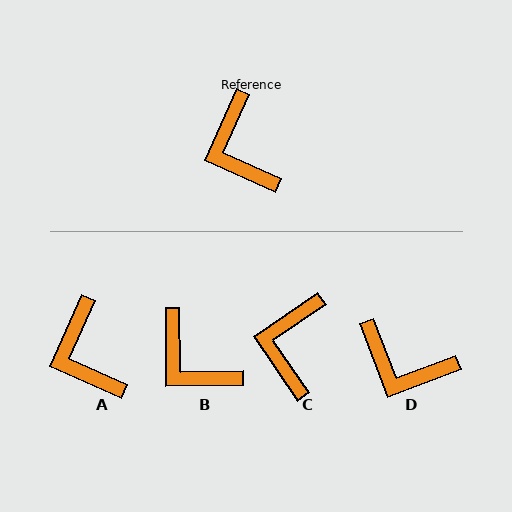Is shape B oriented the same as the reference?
No, it is off by about 25 degrees.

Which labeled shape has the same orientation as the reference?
A.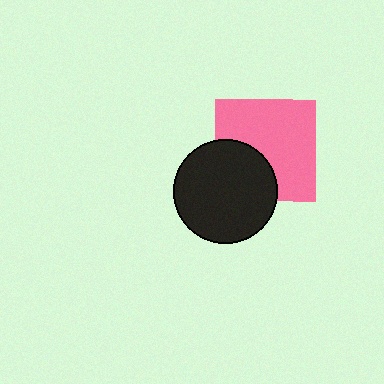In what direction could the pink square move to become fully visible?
The pink square could move toward the upper-right. That would shift it out from behind the black circle entirely.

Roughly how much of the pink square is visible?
Most of it is visible (roughly 68%).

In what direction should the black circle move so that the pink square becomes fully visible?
The black circle should move toward the lower-left. That is the shortest direction to clear the overlap and leave the pink square fully visible.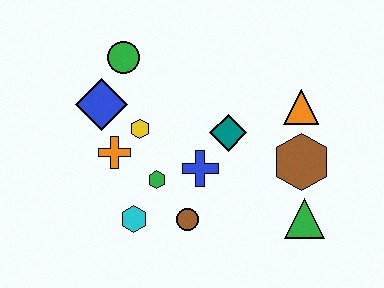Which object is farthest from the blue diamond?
The green triangle is farthest from the blue diamond.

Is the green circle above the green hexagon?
Yes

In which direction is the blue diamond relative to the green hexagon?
The blue diamond is above the green hexagon.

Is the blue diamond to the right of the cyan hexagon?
No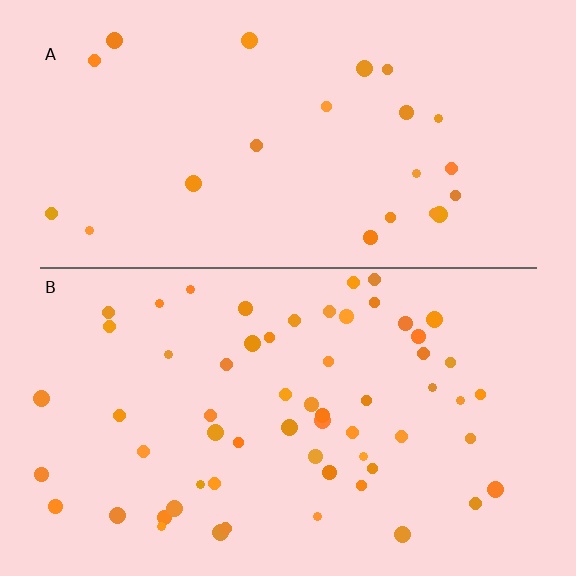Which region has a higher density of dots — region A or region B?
B (the bottom).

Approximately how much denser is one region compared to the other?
Approximately 2.6× — region B over region A.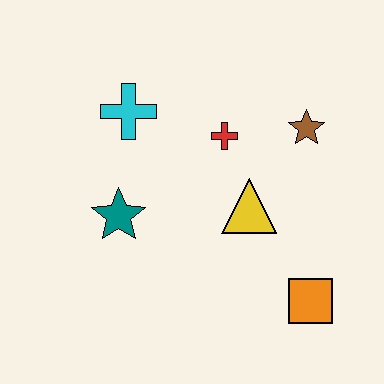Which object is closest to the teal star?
The cyan cross is closest to the teal star.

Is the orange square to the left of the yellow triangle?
No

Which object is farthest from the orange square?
The cyan cross is farthest from the orange square.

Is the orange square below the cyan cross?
Yes